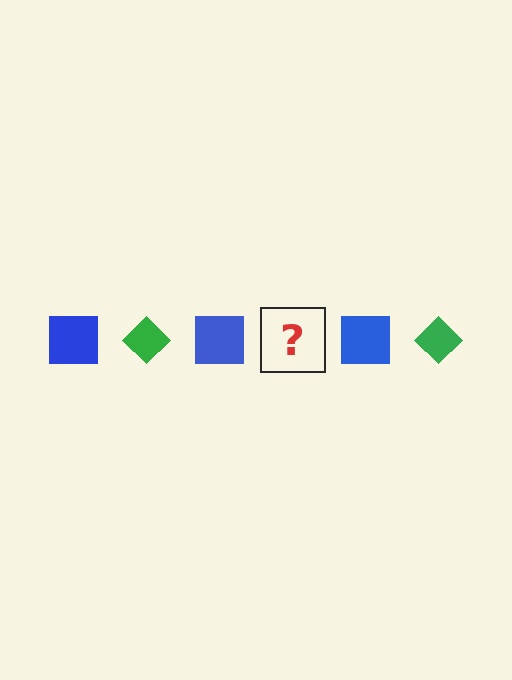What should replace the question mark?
The question mark should be replaced with a green diamond.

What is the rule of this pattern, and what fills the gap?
The rule is that the pattern alternates between blue square and green diamond. The gap should be filled with a green diamond.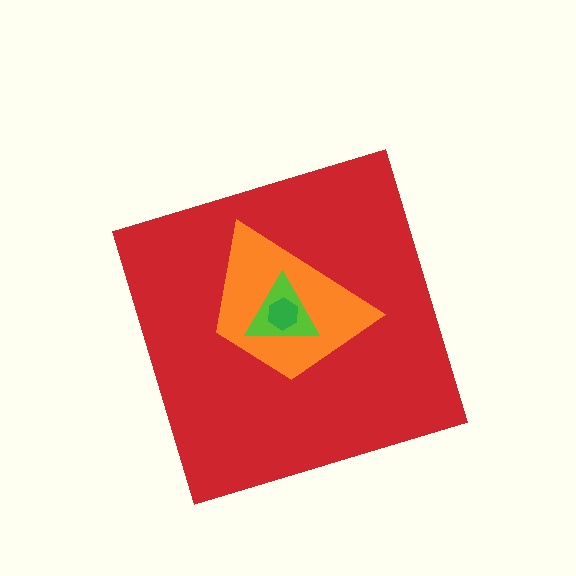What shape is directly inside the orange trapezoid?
The lime triangle.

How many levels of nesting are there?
4.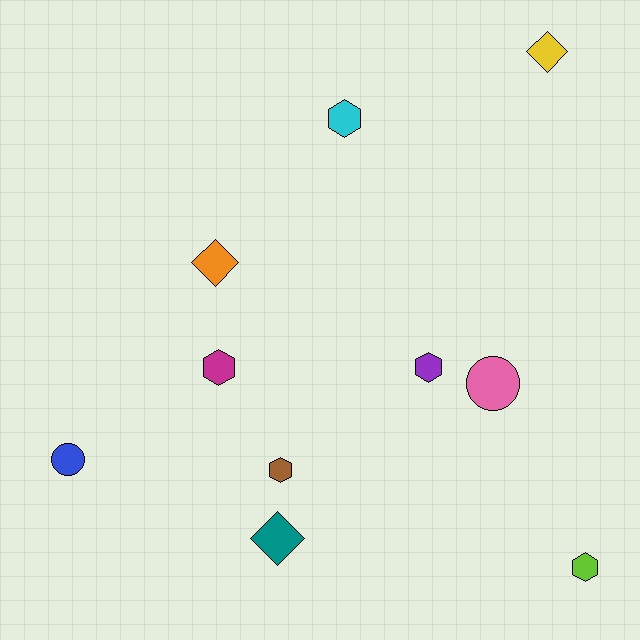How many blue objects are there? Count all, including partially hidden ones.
There is 1 blue object.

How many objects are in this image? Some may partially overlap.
There are 10 objects.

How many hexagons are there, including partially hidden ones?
There are 5 hexagons.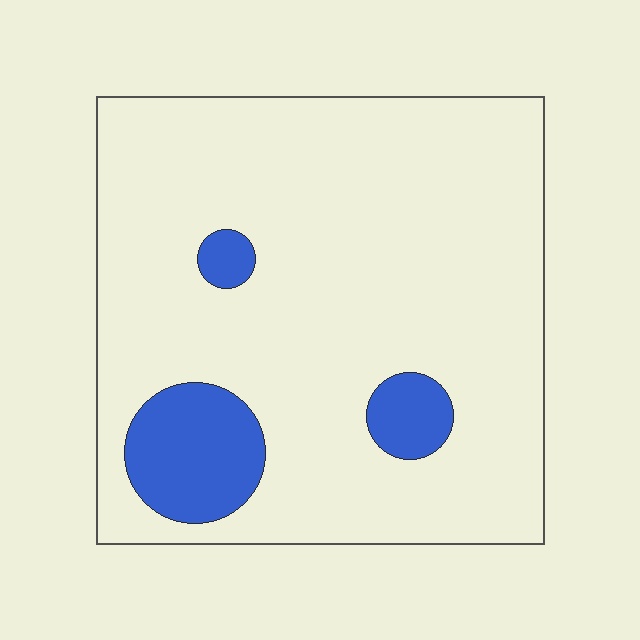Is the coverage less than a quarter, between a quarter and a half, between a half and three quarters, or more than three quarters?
Less than a quarter.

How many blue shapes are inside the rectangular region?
3.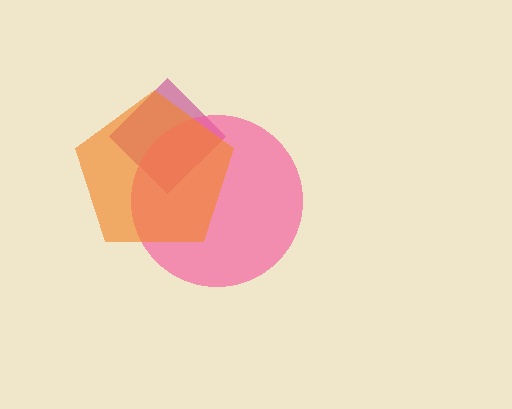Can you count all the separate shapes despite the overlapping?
Yes, there are 3 separate shapes.